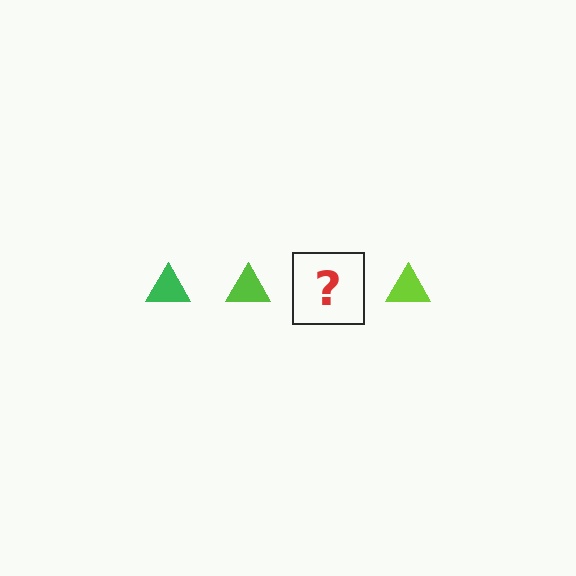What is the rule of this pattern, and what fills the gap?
The rule is that the pattern cycles through green, lime triangles. The gap should be filled with a green triangle.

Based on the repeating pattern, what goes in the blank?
The blank should be a green triangle.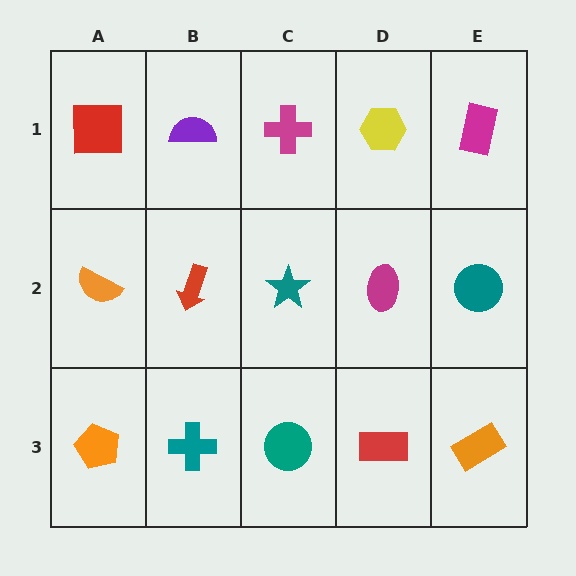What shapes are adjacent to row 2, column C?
A magenta cross (row 1, column C), a teal circle (row 3, column C), a red arrow (row 2, column B), a magenta ellipse (row 2, column D).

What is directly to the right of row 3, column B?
A teal circle.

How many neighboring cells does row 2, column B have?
4.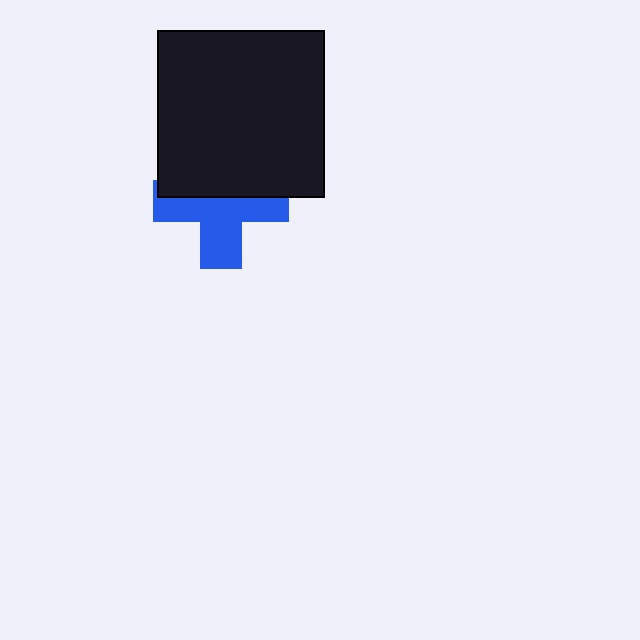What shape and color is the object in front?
The object in front is a black square.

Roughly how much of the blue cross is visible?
About half of it is visible (roughly 55%).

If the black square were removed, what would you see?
You would see the complete blue cross.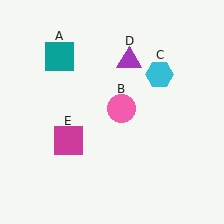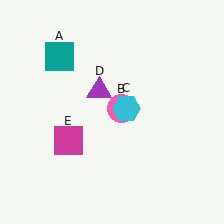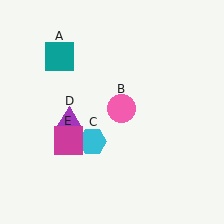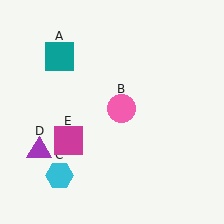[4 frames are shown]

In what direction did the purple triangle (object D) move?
The purple triangle (object D) moved down and to the left.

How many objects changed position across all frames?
2 objects changed position: cyan hexagon (object C), purple triangle (object D).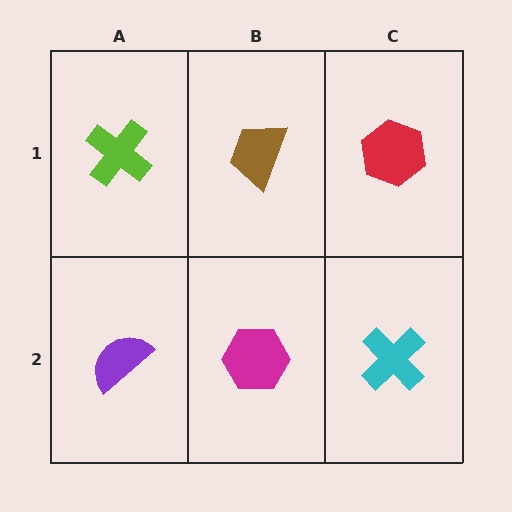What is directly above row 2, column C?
A red hexagon.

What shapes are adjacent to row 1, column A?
A purple semicircle (row 2, column A), a brown trapezoid (row 1, column B).